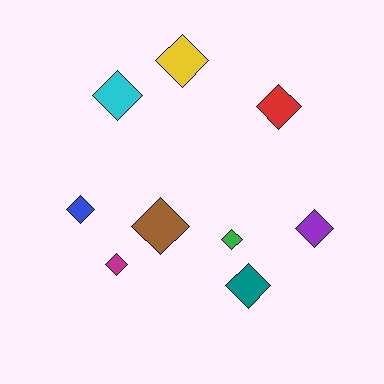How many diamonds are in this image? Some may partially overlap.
There are 9 diamonds.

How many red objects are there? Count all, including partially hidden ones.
There is 1 red object.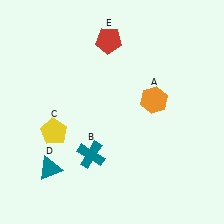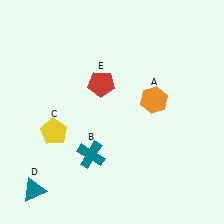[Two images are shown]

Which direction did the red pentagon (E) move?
The red pentagon (E) moved down.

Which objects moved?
The objects that moved are: the teal triangle (D), the red pentagon (E).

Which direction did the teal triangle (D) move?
The teal triangle (D) moved down.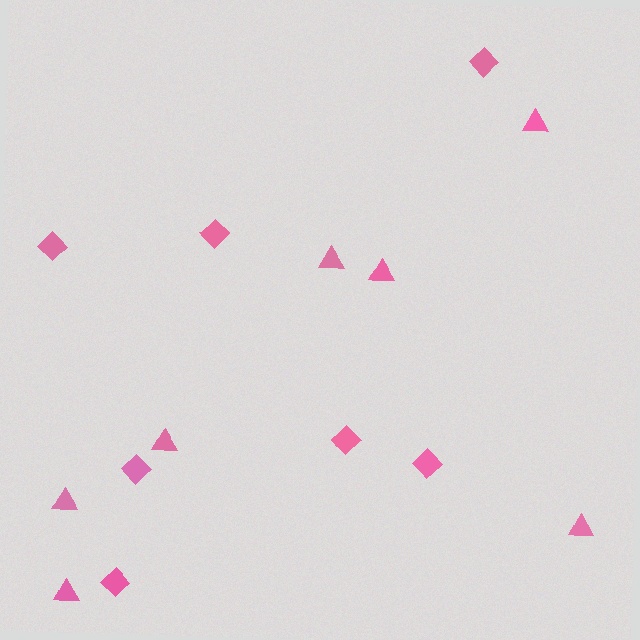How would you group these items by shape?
There are 2 groups: one group of diamonds (7) and one group of triangles (7).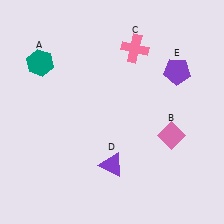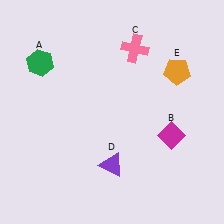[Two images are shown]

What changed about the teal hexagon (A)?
In Image 1, A is teal. In Image 2, it changed to green.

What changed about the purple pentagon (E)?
In Image 1, E is purple. In Image 2, it changed to orange.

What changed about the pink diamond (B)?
In Image 1, B is pink. In Image 2, it changed to magenta.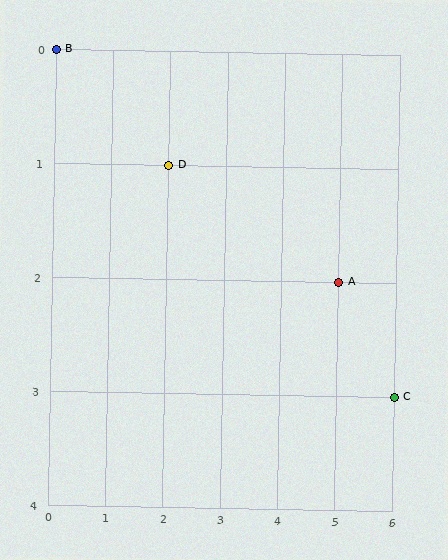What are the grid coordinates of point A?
Point A is at grid coordinates (5, 2).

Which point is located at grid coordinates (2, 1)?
Point D is at (2, 1).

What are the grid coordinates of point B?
Point B is at grid coordinates (0, 0).